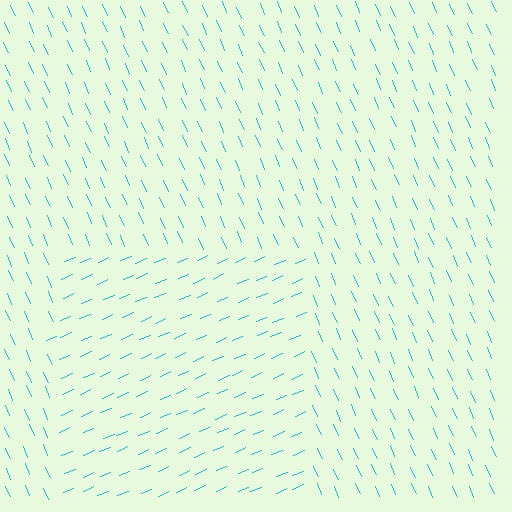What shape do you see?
I see a rectangle.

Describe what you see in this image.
The image is filled with small cyan line segments. A rectangle region in the image has lines oriented differently from the surrounding lines, creating a visible texture boundary.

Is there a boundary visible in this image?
Yes, there is a texture boundary formed by a change in line orientation.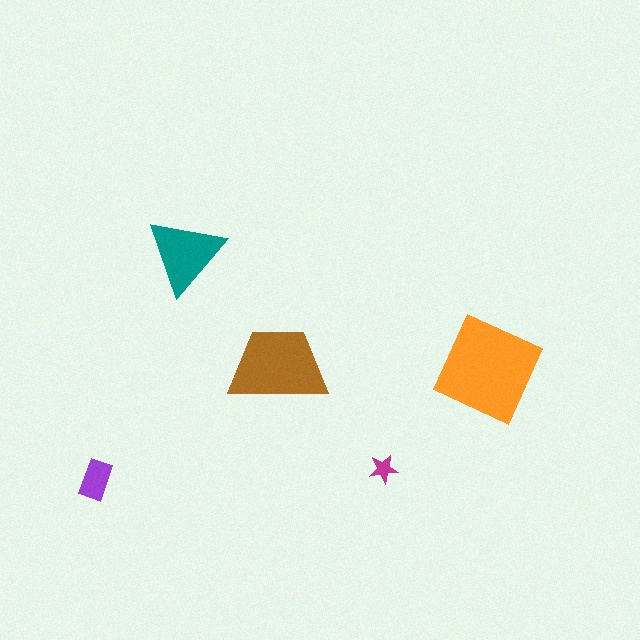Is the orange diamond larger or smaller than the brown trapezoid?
Larger.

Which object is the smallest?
The magenta star.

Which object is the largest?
The orange diamond.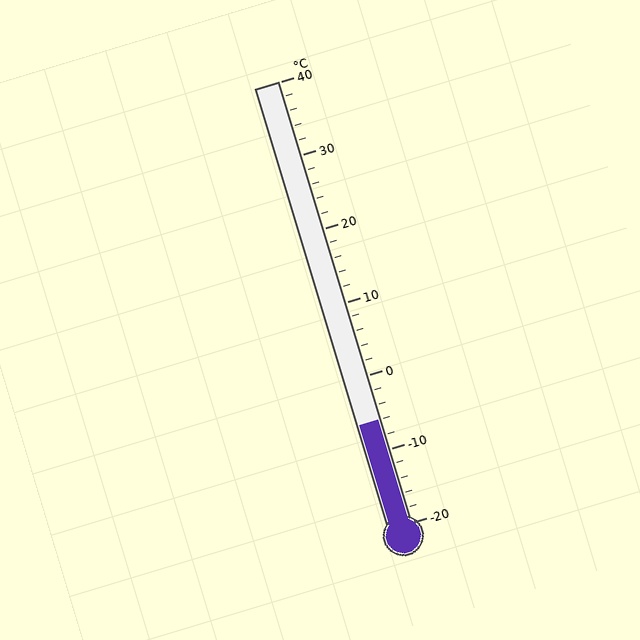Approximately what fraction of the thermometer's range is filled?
The thermometer is filled to approximately 25% of its range.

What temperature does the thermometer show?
The thermometer shows approximately -6°C.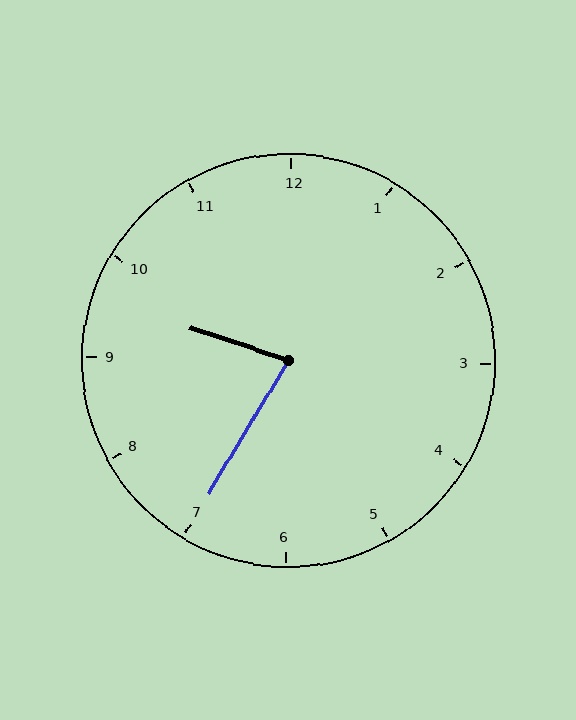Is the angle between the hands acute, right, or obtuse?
It is acute.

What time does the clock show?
9:35.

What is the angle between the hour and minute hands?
Approximately 78 degrees.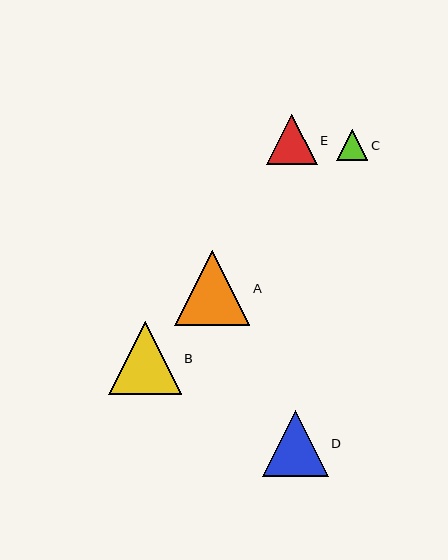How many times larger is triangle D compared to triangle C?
Triangle D is approximately 2.1 times the size of triangle C.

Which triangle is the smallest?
Triangle C is the smallest with a size of approximately 31 pixels.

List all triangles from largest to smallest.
From largest to smallest: A, B, D, E, C.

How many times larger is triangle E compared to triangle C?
Triangle E is approximately 1.6 times the size of triangle C.